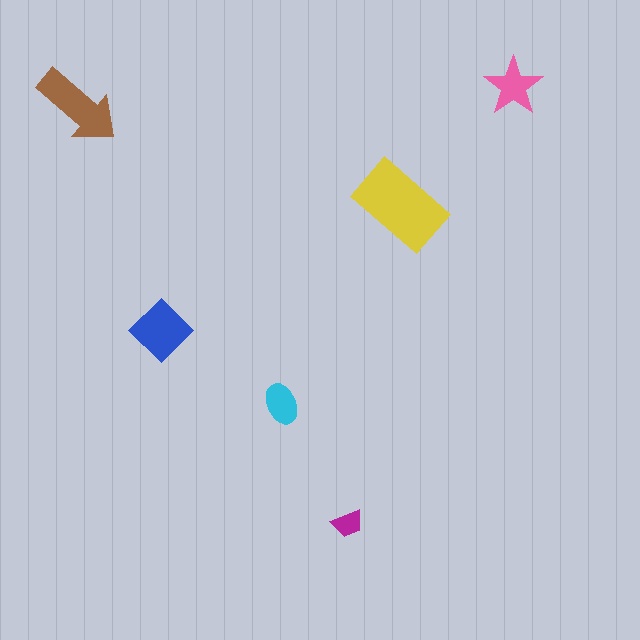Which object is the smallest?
The magenta trapezoid.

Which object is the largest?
The yellow rectangle.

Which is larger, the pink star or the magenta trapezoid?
The pink star.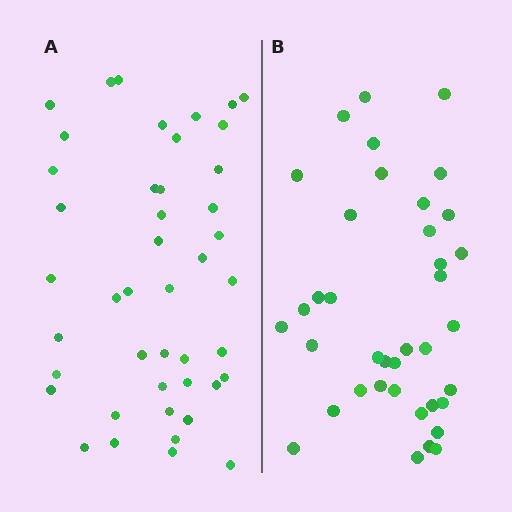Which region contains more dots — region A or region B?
Region A (the left region) has more dots.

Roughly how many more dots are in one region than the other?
Region A has about 6 more dots than region B.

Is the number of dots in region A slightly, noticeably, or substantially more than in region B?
Region A has only slightly more — the two regions are fairly close. The ratio is roughly 1.2 to 1.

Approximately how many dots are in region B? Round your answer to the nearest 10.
About 40 dots. (The exact count is 38, which rounds to 40.)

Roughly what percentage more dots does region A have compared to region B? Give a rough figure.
About 15% more.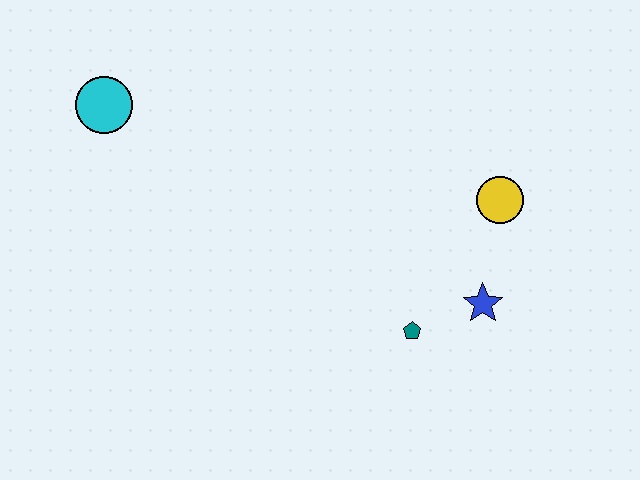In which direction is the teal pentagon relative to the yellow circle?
The teal pentagon is below the yellow circle.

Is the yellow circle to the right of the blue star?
Yes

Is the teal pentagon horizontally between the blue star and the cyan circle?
Yes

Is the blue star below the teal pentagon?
No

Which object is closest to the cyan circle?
The teal pentagon is closest to the cyan circle.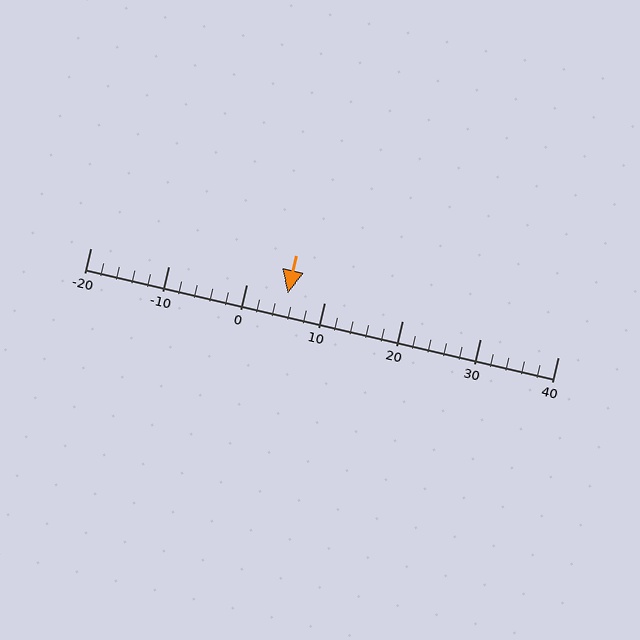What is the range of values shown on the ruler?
The ruler shows values from -20 to 40.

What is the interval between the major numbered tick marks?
The major tick marks are spaced 10 units apart.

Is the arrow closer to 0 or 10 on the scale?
The arrow is closer to 10.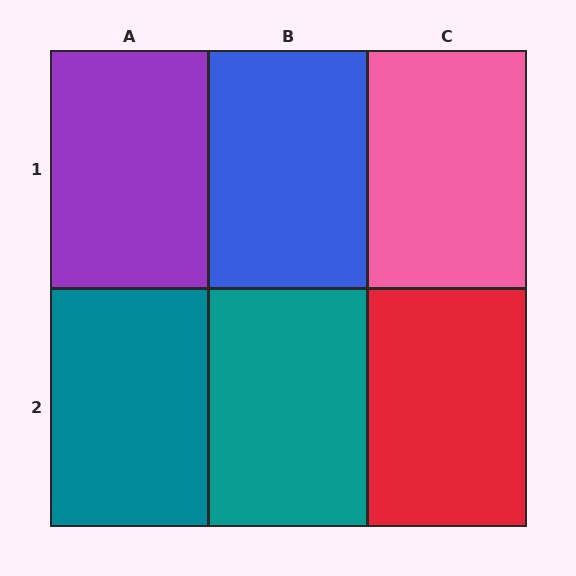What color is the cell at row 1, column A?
Purple.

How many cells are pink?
1 cell is pink.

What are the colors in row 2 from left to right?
Teal, teal, red.